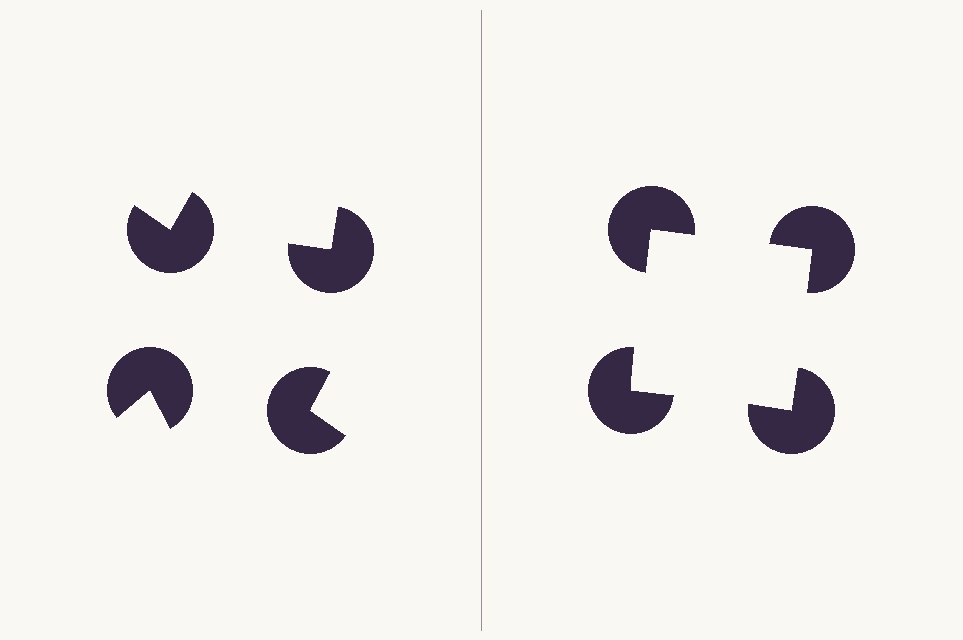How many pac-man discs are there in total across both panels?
8 — 4 on each side.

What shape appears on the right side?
An illusory square.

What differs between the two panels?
The pac-man discs are positioned identically on both sides; only the wedge orientations differ. On the right they align to a square; on the left they are misaligned.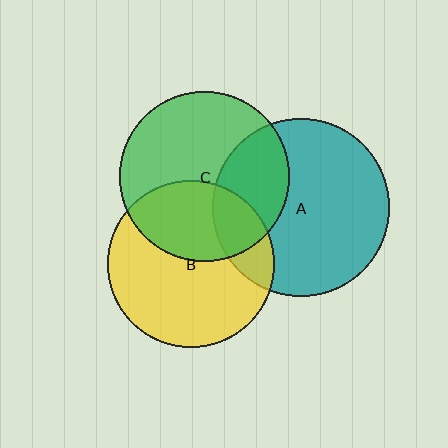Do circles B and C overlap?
Yes.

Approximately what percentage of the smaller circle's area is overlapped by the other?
Approximately 35%.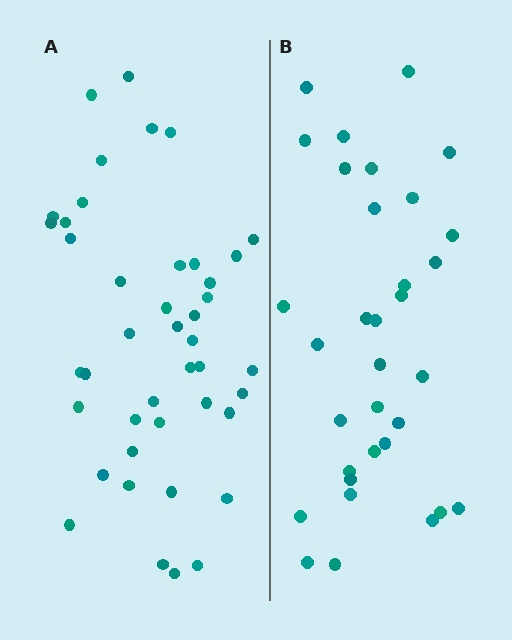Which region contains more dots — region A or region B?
Region A (the left region) has more dots.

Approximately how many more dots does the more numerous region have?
Region A has roughly 10 or so more dots than region B.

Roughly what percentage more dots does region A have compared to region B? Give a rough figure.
About 30% more.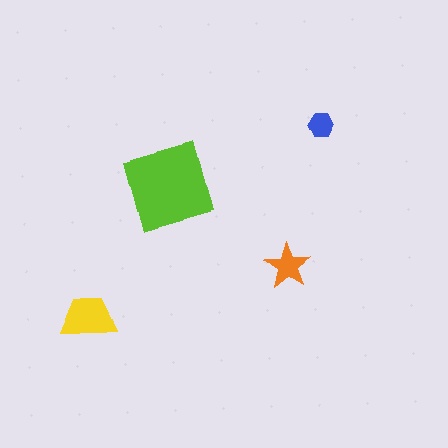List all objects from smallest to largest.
The blue hexagon, the orange star, the yellow trapezoid, the lime diamond.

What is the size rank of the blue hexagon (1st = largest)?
4th.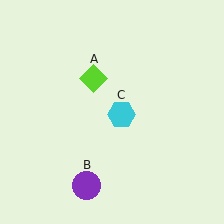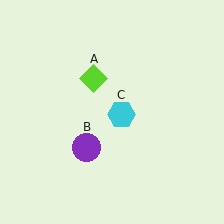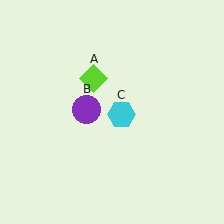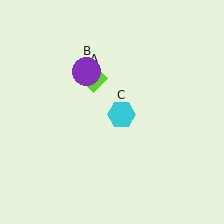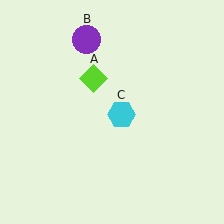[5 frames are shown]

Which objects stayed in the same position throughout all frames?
Lime diamond (object A) and cyan hexagon (object C) remained stationary.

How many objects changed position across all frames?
1 object changed position: purple circle (object B).